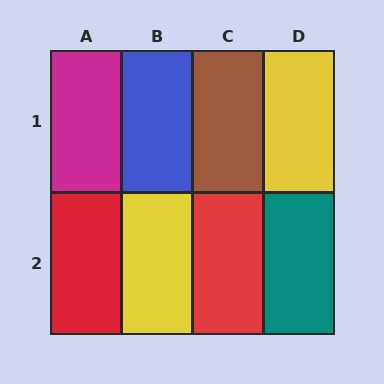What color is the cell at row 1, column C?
Brown.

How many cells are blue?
1 cell is blue.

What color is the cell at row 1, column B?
Blue.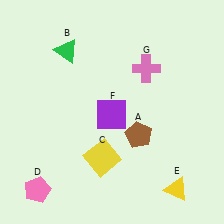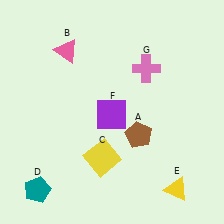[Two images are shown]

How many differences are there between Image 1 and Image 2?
There are 2 differences between the two images.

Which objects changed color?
B changed from green to pink. D changed from pink to teal.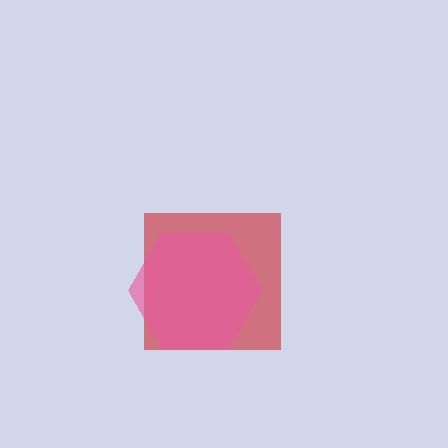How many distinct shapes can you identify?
There are 2 distinct shapes: a red square, a pink hexagon.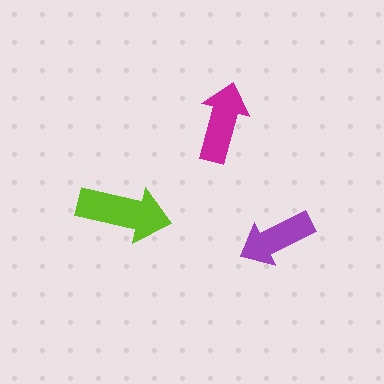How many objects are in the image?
There are 3 objects in the image.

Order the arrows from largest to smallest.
the lime one, the magenta one, the purple one.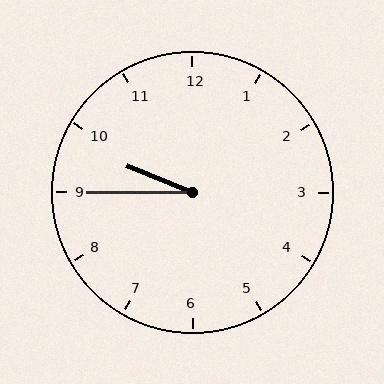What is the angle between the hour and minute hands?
Approximately 22 degrees.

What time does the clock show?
9:45.